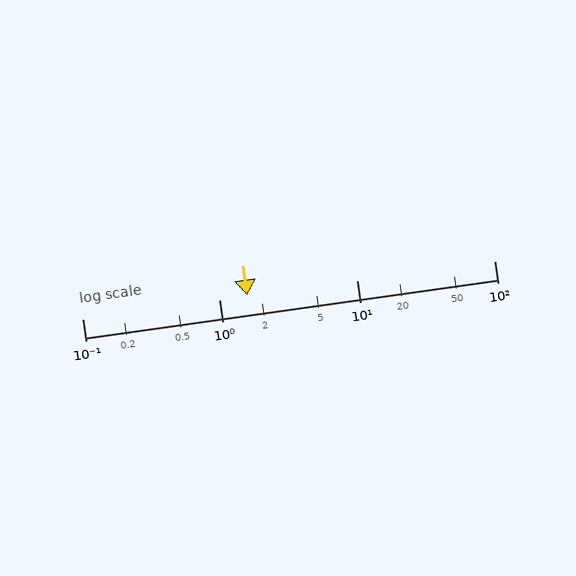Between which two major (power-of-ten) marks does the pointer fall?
The pointer is between 1 and 10.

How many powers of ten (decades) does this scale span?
The scale spans 3 decades, from 0.1 to 100.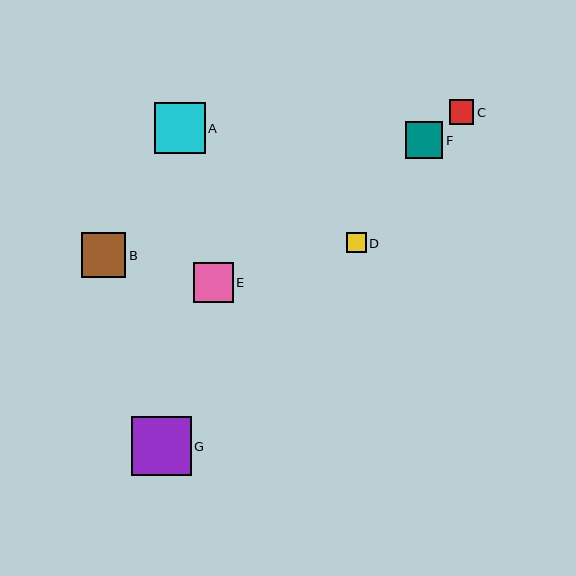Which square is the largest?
Square G is the largest with a size of approximately 59 pixels.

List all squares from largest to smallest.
From largest to smallest: G, A, B, E, F, C, D.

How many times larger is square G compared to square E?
Square G is approximately 1.5 times the size of square E.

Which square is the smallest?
Square D is the smallest with a size of approximately 20 pixels.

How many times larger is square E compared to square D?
Square E is approximately 2.0 times the size of square D.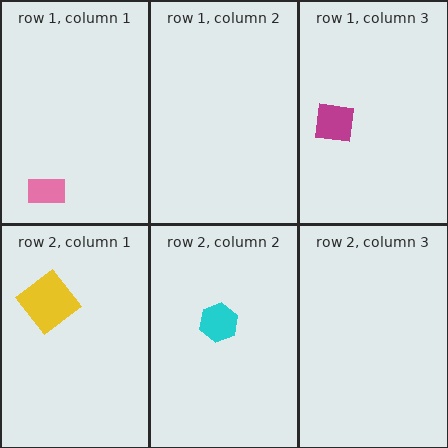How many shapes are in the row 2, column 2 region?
1.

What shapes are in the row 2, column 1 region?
The yellow diamond.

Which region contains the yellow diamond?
The row 2, column 1 region.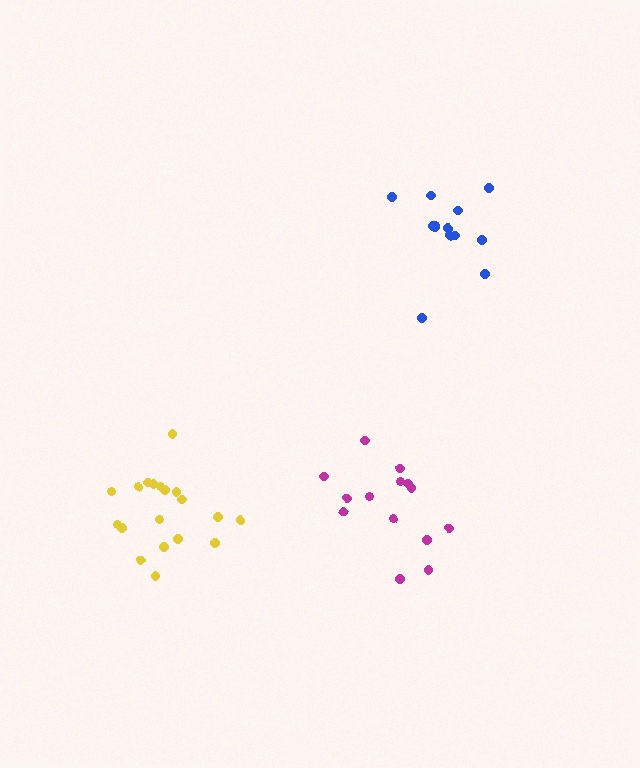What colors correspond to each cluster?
The clusters are colored: magenta, blue, yellow.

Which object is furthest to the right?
The blue cluster is rightmost.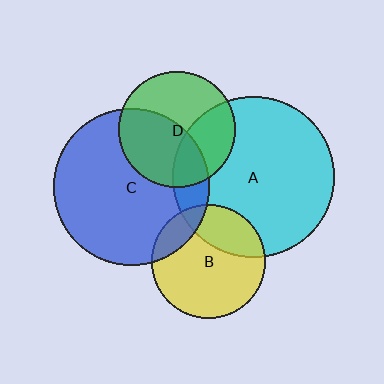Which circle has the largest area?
Circle A (cyan).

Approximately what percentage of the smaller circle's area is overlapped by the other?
Approximately 45%.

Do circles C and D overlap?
Yes.